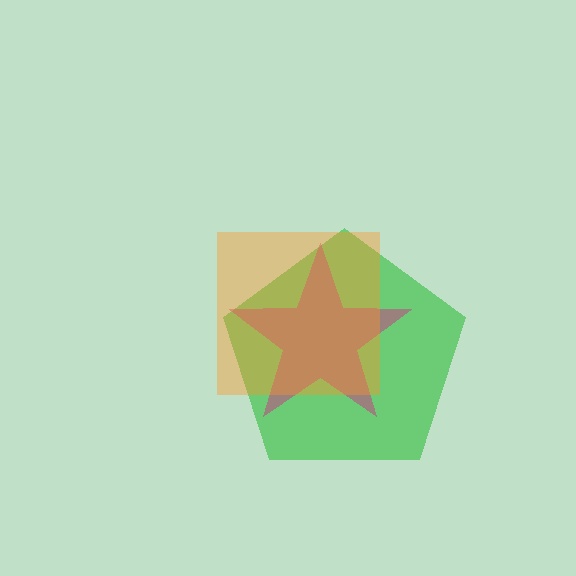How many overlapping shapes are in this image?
There are 3 overlapping shapes in the image.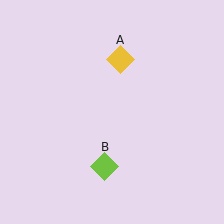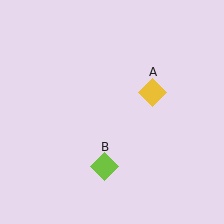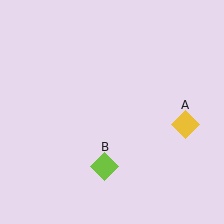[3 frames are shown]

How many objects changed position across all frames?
1 object changed position: yellow diamond (object A).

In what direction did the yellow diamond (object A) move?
The yellow diamond (object A) moved down and to the right.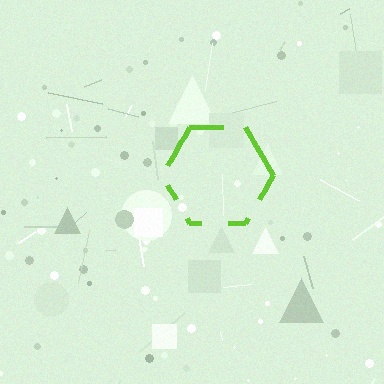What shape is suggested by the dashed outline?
The dashed outline suggests a hexagon.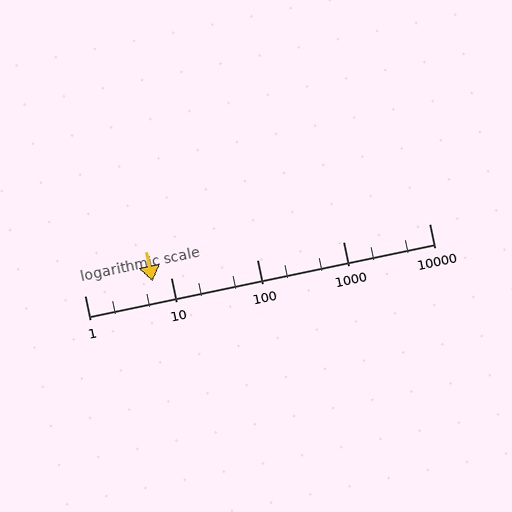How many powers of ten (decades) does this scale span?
The scale spans 4 decades, from 1 to 10000.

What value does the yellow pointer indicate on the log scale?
The pointer indicates approximately 6.2.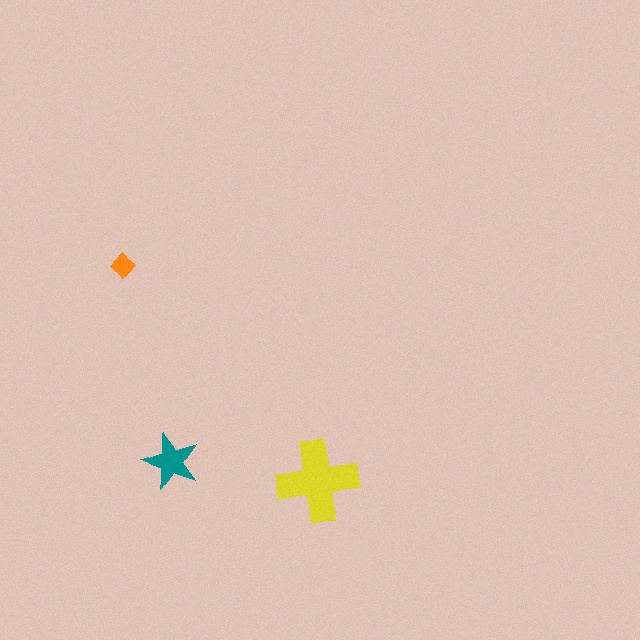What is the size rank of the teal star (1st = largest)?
2nd.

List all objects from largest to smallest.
The yellow cross, the teal star, the orange diamond.